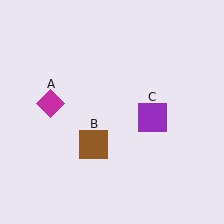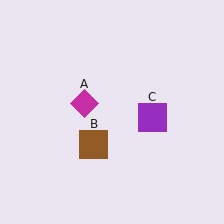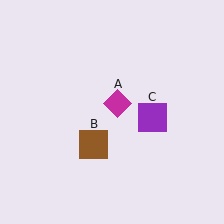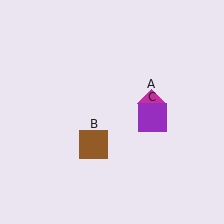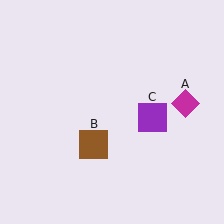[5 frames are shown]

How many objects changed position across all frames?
1 object changed position: magenta diamond (object A).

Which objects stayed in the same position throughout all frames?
Brown square (object B) and purple square (object C) remained stationary.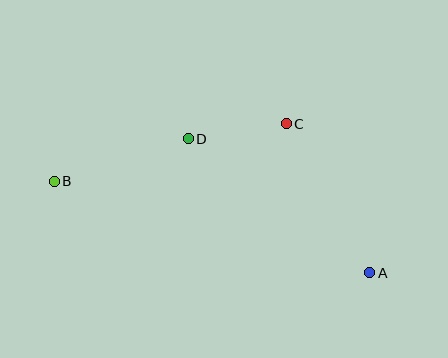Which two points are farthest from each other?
Points A and B are farthest from each other.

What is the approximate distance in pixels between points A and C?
The distance between A and C is approximately 170 pixels.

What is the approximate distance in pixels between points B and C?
The distance between B and C is approximately 239 pixels.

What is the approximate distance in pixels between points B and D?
The distance between B and D is approximately 141 pixels.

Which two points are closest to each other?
Points C and D are closest to each other.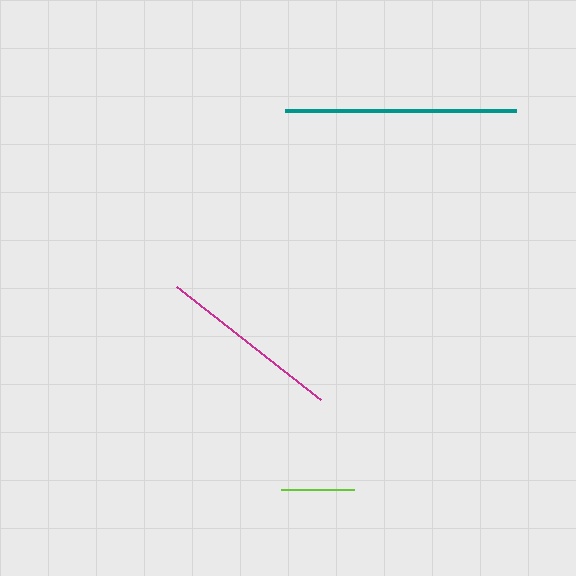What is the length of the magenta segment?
The magenta segment is approximately 183 pixels long.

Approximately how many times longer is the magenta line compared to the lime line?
The magenta line is approximately 2.5 times the length of the lime line.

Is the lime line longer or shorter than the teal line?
The teal line is longer than the lime line.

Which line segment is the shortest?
The lime line is the shortest at approximately 72 pixels.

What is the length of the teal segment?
The teal segment is approximately 232 pixels long.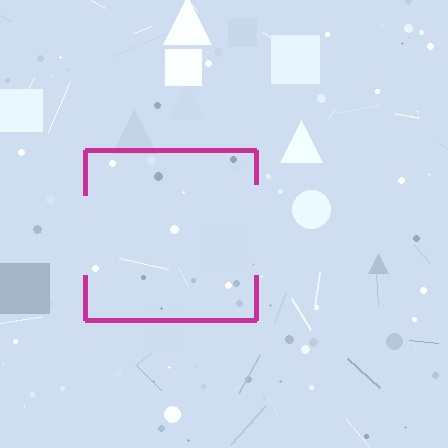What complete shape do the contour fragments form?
The contour fragments form a square.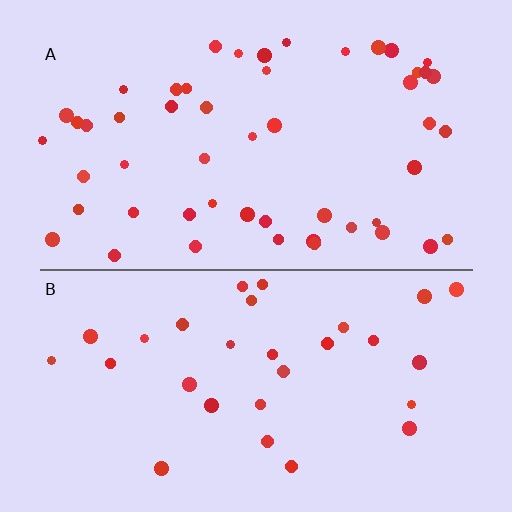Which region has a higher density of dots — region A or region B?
A (the top).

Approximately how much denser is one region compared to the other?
Approximately 1.7× — region A over region B.